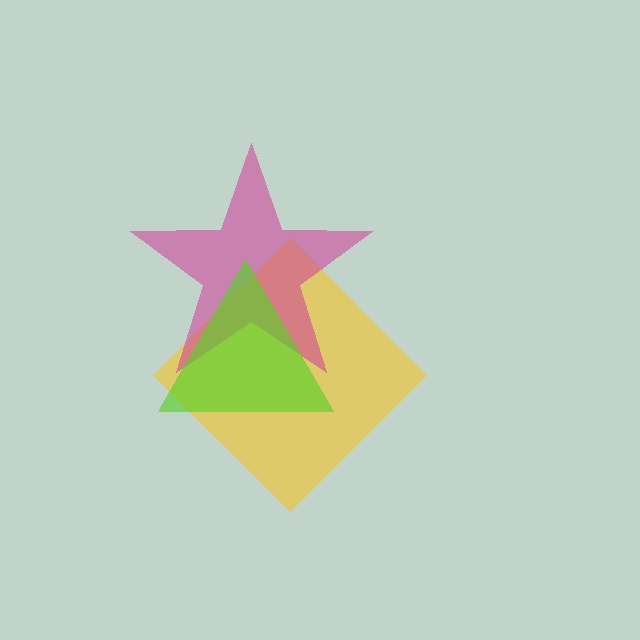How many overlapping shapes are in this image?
There are 3 overlapping shapes in the image.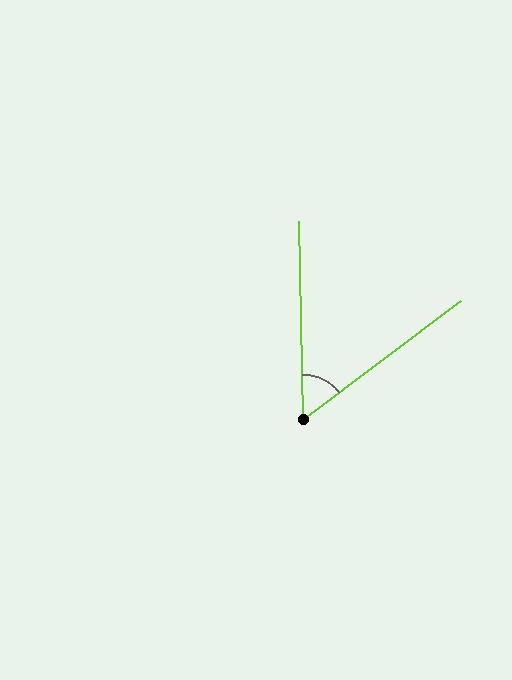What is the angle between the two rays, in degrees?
Approximately 54 degrees.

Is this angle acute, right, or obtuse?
It is acute.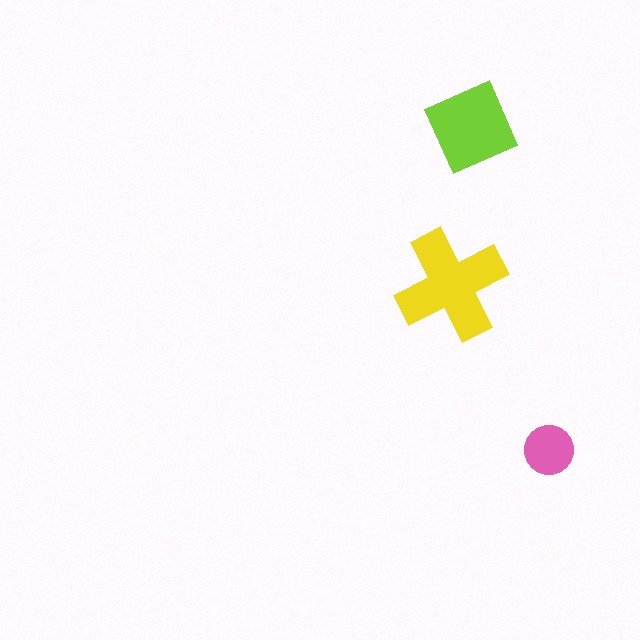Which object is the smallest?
The pink circle.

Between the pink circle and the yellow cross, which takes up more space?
The yellow cross.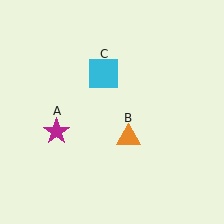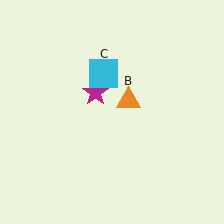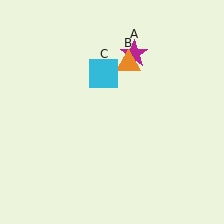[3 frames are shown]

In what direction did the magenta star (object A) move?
The magenta star (object A) moved up and to the right.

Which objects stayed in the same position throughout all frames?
Cyan square (object C) remained stationary.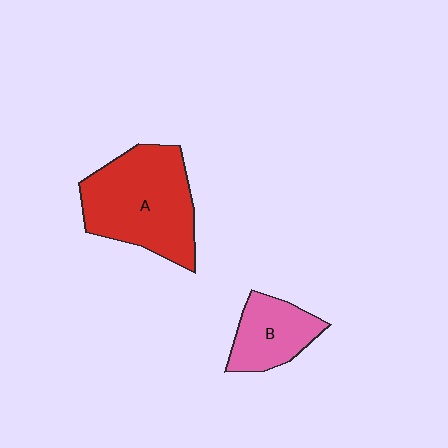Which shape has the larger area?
Shape A (red).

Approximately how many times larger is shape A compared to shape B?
Approximately 2.0 times.